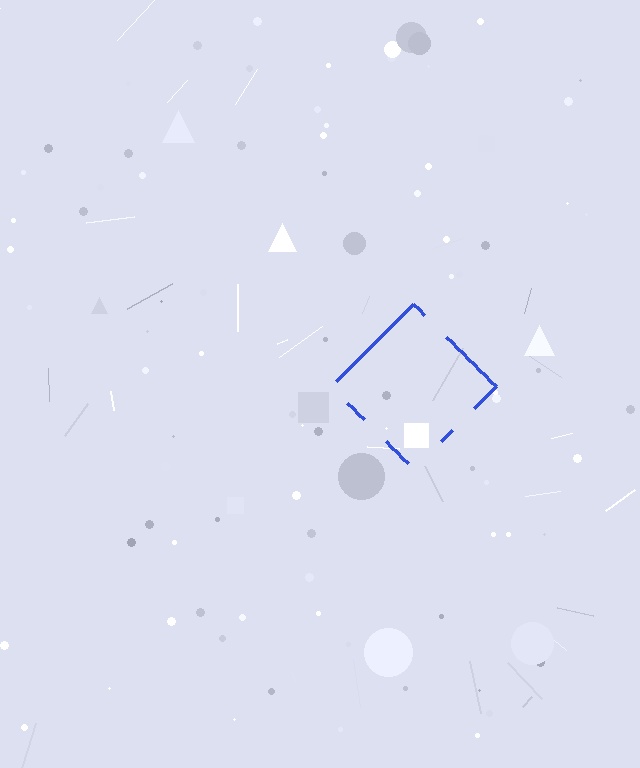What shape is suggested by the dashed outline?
The dashed outline suggests a diamond.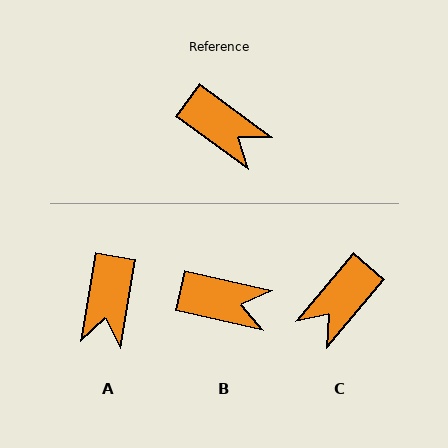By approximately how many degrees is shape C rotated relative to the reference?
Approximately 94 degrees clockwise.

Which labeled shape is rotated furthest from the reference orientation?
C, about 94 degrees away.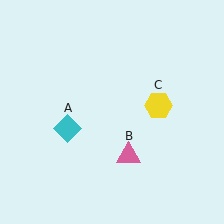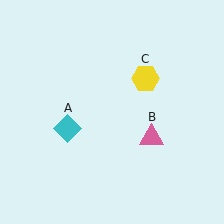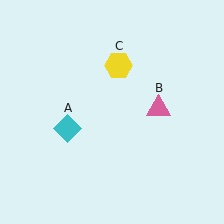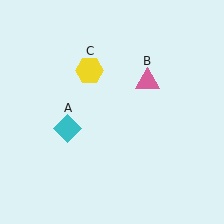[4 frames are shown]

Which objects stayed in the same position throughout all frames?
Cyan diamond (object A) remained stationary.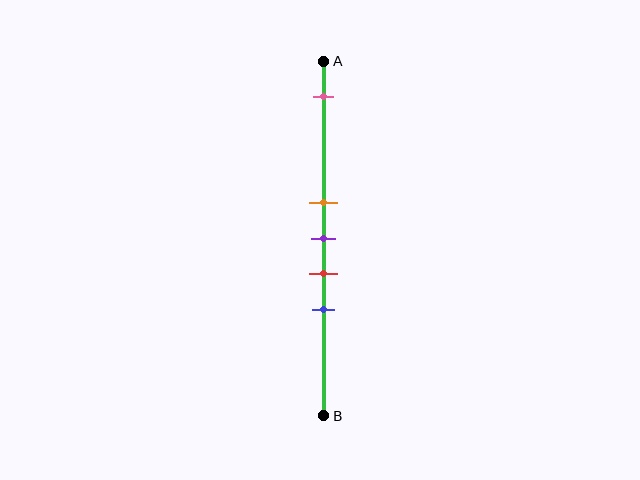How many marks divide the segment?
There are 5 marks dividing the segment.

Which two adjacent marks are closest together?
The orange and purple marks are the closest adjacent pair.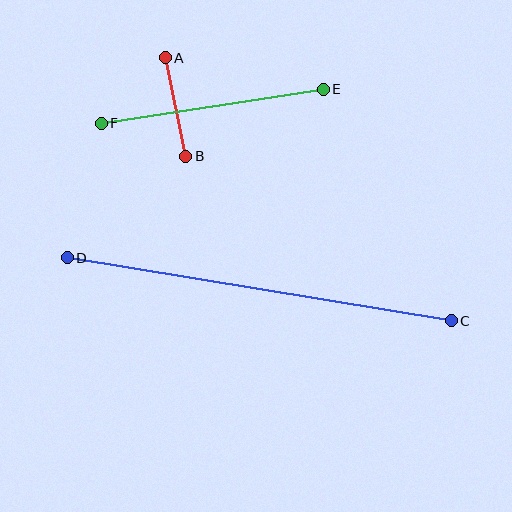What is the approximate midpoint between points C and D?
The midpoint is at approximately (259, 289) pixels.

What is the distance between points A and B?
The distance is approximately 100 pixels.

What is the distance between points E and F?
The distance is approximately 224 pixels.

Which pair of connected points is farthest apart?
Points C and D are farthest apart.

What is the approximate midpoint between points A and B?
The midpoint is at approximately (175, 107) pixels.